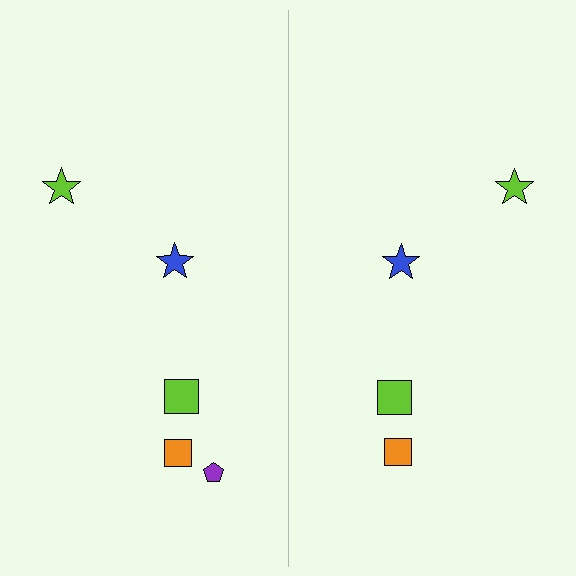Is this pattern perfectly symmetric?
No, the pattern is not perfectly symmetric. A purple pentagon is missing from the right side.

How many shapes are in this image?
There are 9 shapes in this image.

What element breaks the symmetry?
A purple pentagon is missing from the right side.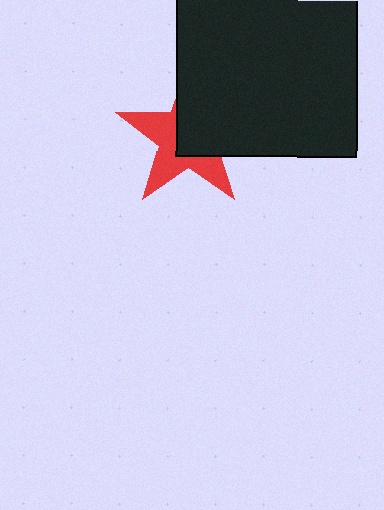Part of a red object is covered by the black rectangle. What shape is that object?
It is a star.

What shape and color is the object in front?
The object in front is a black rectangle.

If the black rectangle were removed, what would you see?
You would see the complete red star.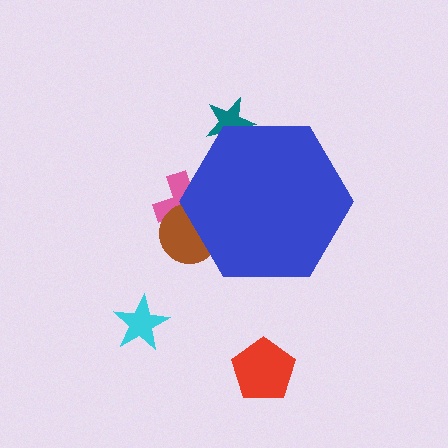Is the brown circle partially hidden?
Yes, the brown circle is partially hidden behind the blue hexagon.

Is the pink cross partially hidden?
Yes, the pink cross is partially hidden behind the blue hexagon.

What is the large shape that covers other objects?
A blue hexagon.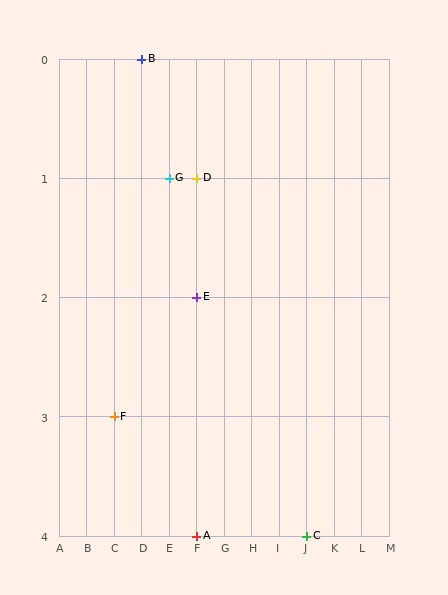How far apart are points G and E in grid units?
Points G and E are 1 column and 1 row apart (about 1.4 grid units diagonally).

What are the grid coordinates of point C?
Point C is at grid coordinates (J, 4).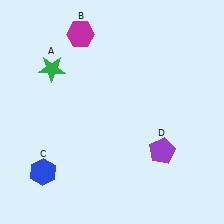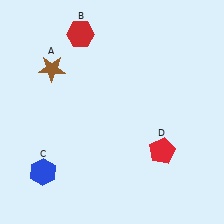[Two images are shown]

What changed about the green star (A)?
In Image 1, A is green. In Image 2, it changed to brown.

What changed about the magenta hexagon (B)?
In Image 1, B is magenta. In Image 2, it changed to red.